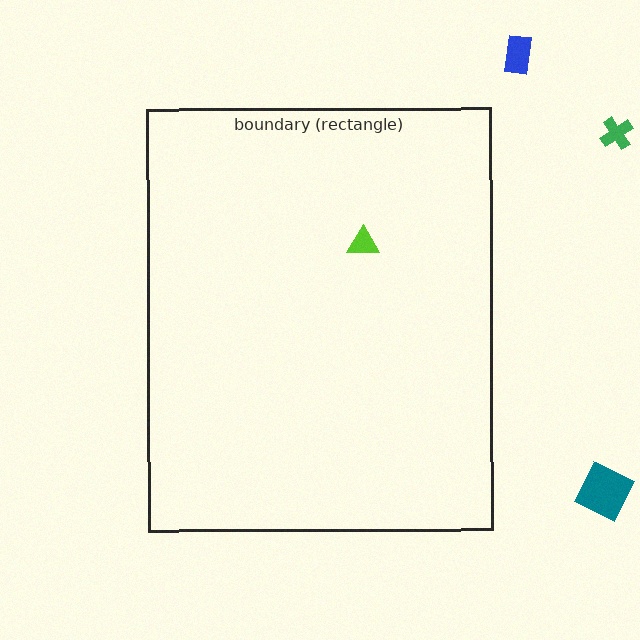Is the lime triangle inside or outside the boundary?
Inside.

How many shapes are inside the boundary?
1 inside, 3 outside.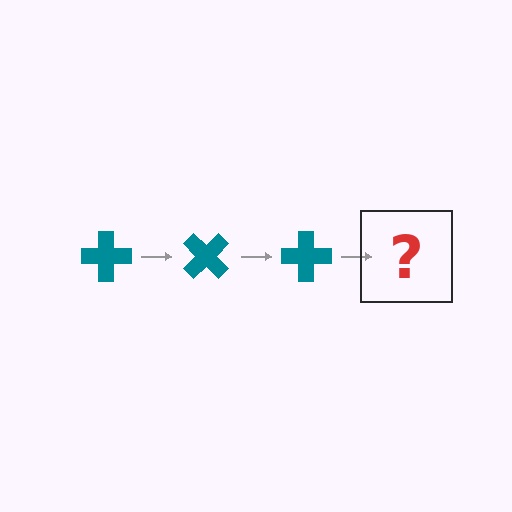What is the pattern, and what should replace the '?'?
The pattern is that the cross rotates 45 degrees each step. The '?' should be a teal cross rotated 135 degrees.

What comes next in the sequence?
The next element should be a teal cross rotated 135 degrees.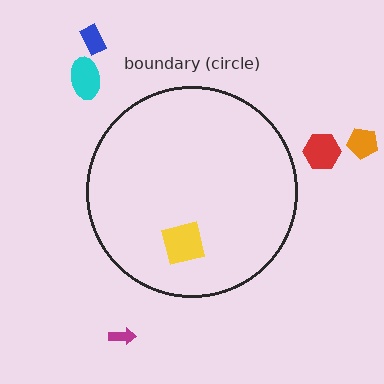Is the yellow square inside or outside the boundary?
Inside.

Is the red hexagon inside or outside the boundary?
Outside.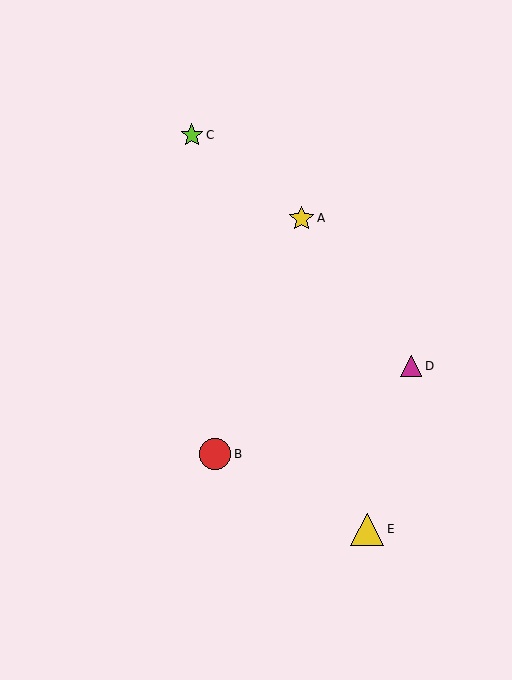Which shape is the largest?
The yellow triangle (labeled E) is the largest.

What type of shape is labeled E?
Shape E is a yellow triangle.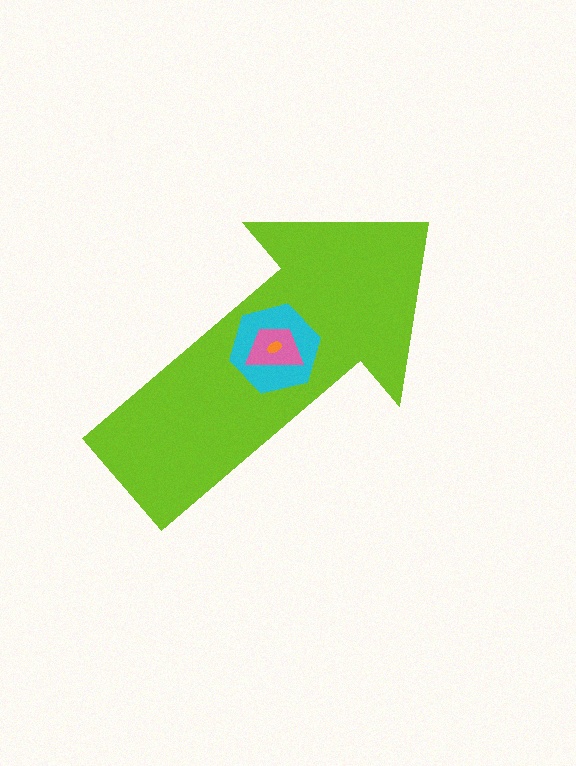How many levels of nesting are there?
4.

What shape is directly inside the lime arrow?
The cyan hexagon.